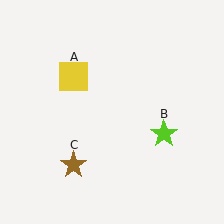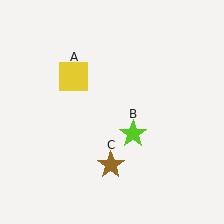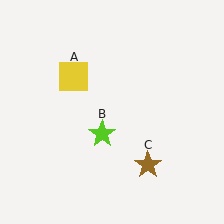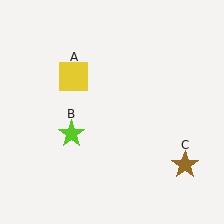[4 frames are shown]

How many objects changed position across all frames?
2 objects changed position: lime star (object B), brown star (object C).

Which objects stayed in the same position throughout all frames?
Yellow square (object A) remained stationary.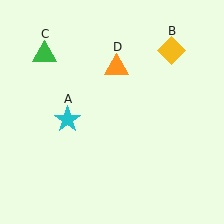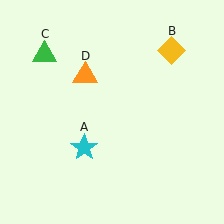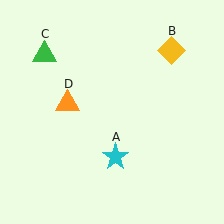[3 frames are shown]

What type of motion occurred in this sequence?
The cyan star (object A), orange triangle (object D) rotated counterclockwise around the center of the scene.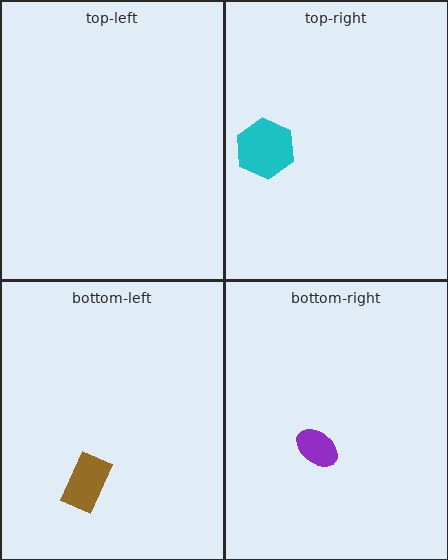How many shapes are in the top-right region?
1.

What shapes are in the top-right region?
The cyan hexagon.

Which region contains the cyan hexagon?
The top-right region.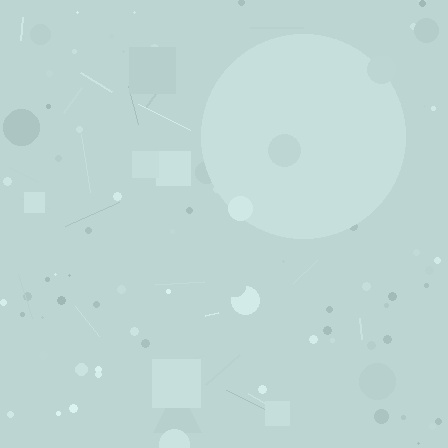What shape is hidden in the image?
A circle is hidden in the image.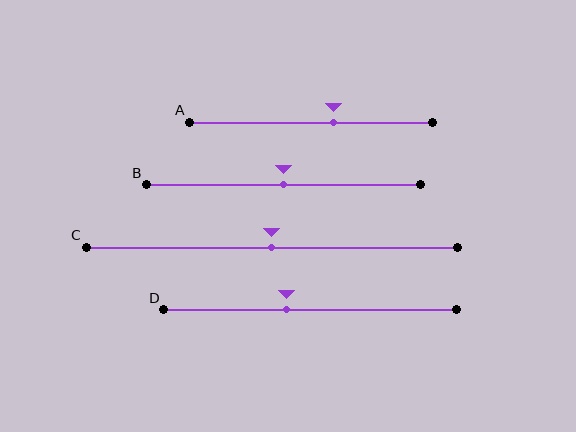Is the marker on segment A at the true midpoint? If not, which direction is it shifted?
No, the marker on segment A is shifted to the right by about 9% of the segment length.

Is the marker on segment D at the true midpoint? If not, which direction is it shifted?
No, the marker on segment D is shifted to the left by about 8% of the segment length.